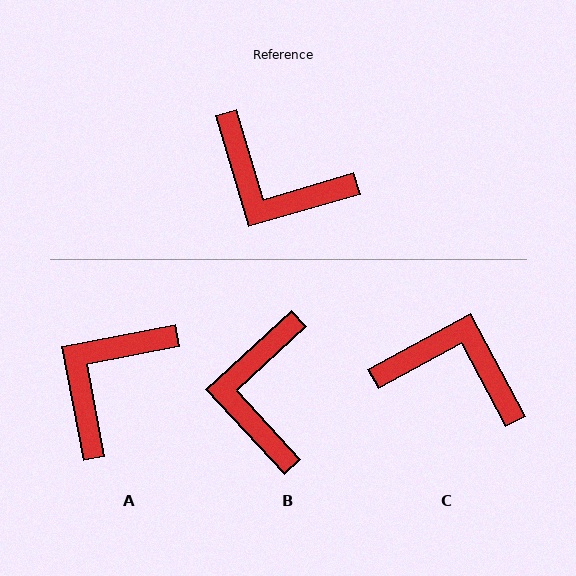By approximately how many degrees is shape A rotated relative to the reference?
Approximately 95 degrees clockwise.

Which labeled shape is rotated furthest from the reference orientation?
C, about 168 degrees away.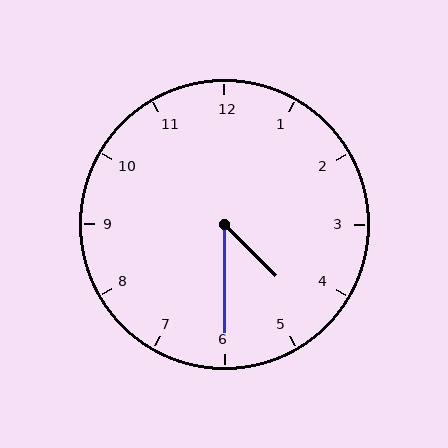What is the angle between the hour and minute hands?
Approximately 45 degrees.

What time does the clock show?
4:30.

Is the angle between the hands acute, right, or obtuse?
It is acute.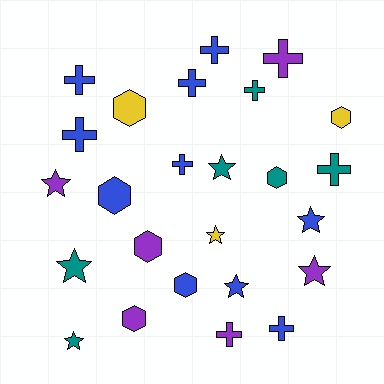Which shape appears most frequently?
Cross, with 10 objects.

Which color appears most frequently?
Blue, with 10 objects.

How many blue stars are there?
There are 2 blue stars.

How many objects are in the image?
There are 25 objects.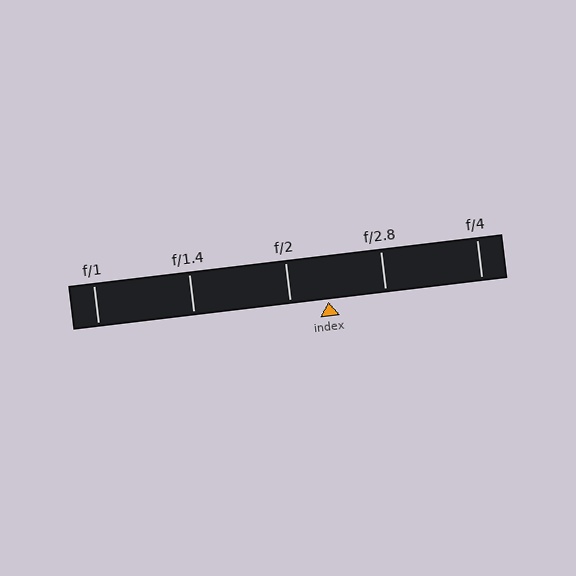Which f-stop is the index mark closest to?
The index mark is closest to f/2.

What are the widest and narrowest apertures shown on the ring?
The widest aperture shown is f/1 and the narrowest is f/4.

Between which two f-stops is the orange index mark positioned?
The index mark is between f/2 and f/2.8.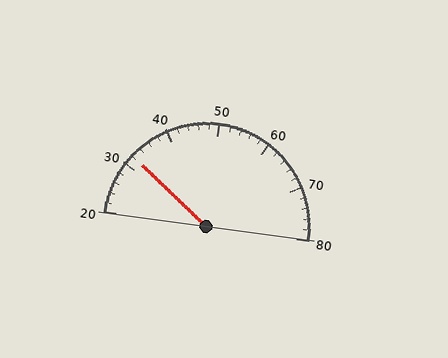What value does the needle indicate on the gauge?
The needle indicates approximately 32.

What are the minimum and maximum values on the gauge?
The gauge ranges from 20 to 80.